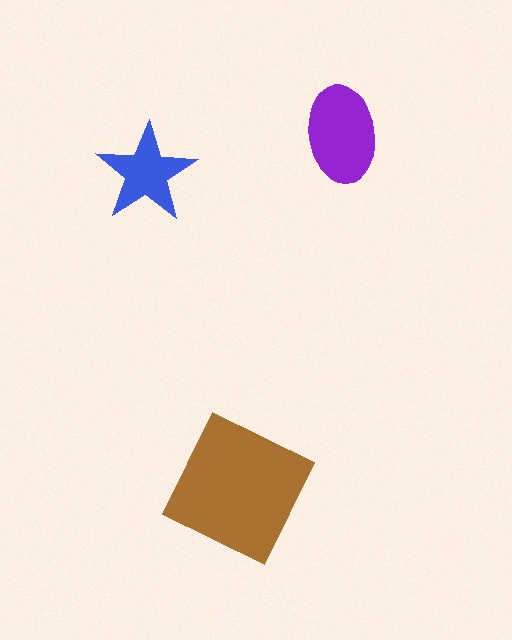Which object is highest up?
The purple ellipse is topmost.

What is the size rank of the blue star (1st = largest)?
3rd.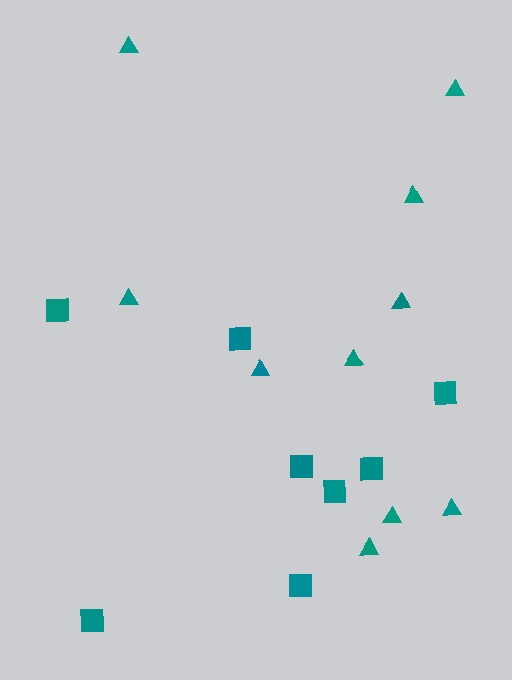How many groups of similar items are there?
There are 2 groups: one group of triangles (10) and one group of squares (8).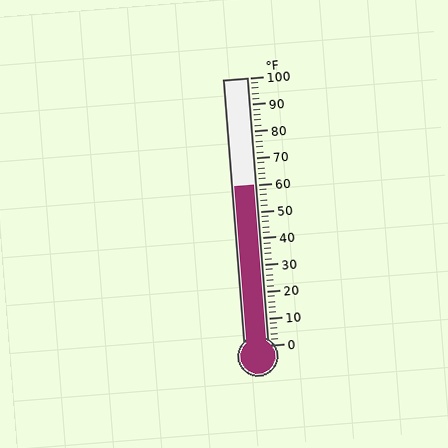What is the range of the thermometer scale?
The thermometer scale ranges from 0°F to 100°F.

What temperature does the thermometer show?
The thermometer shows approximately 60°F.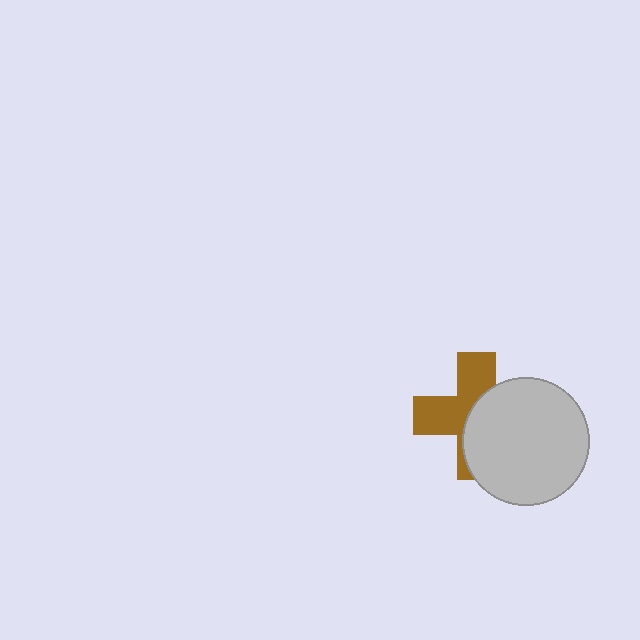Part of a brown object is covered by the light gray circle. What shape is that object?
It is a cross.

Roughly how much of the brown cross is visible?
About half of it is visible (roughly 49%).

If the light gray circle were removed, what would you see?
You would see the complete brown cross.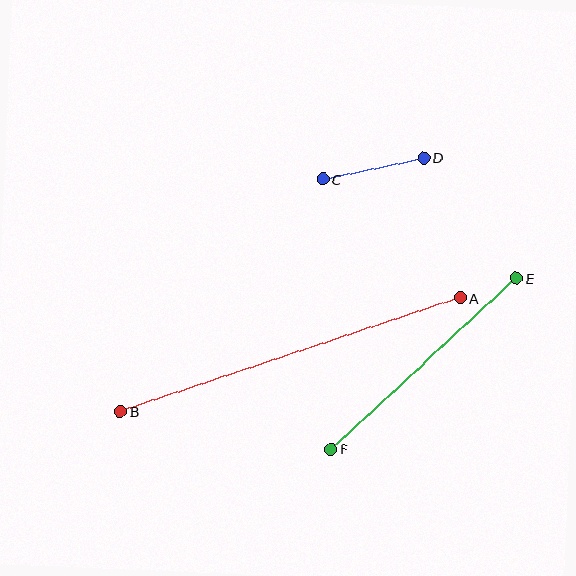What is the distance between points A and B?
The distance is approximately 358 pixels.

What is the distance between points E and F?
The distance is approximately 252 pixels.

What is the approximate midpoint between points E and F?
The midpoint is at approximately (424, 364) pixels.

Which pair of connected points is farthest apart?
Points A and B are farthest apart.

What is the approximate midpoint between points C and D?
The midpoint is at approximately (373, 168) pixels.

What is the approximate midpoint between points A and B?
The midpoint is at approximately (290, 355) pixels.